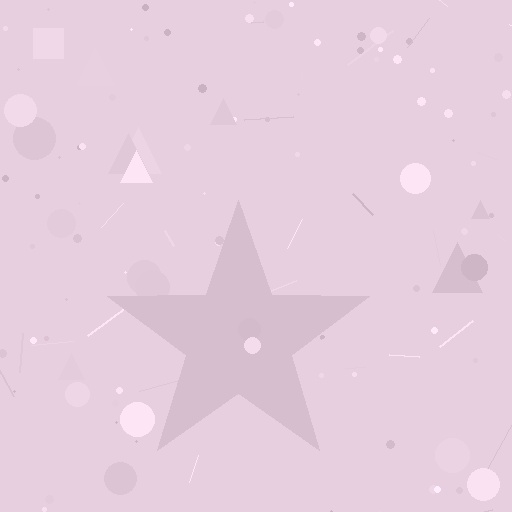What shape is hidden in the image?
A star is hidden in the image.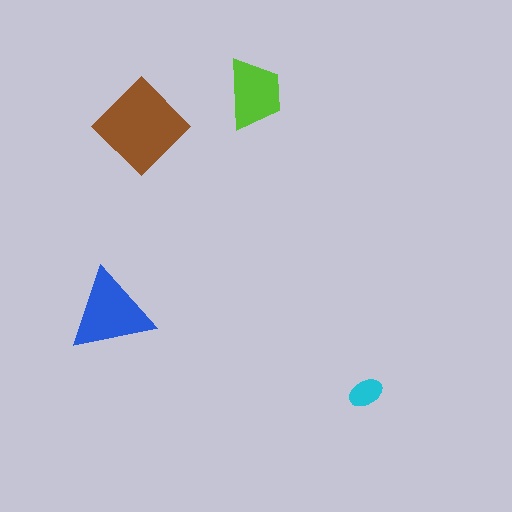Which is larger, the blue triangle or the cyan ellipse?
The blue triangle.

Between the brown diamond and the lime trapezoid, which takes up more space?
The brown diamond.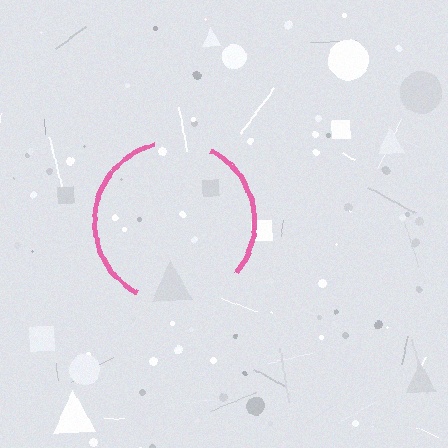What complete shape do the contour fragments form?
The contour fragments form a circle.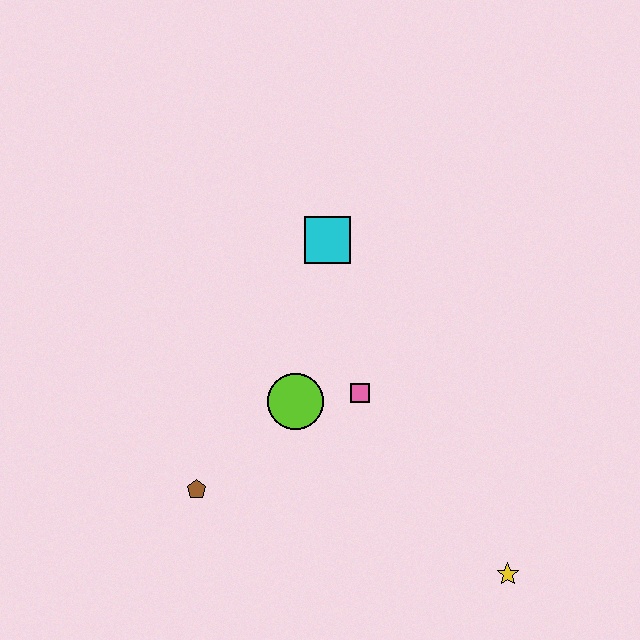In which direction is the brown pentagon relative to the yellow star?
The brown pentagon is to the left of the yellow star.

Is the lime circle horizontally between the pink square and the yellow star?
No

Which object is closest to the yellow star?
The pink square is closest to the yellow star.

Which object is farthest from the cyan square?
The yellow star is farthest from the cyan square.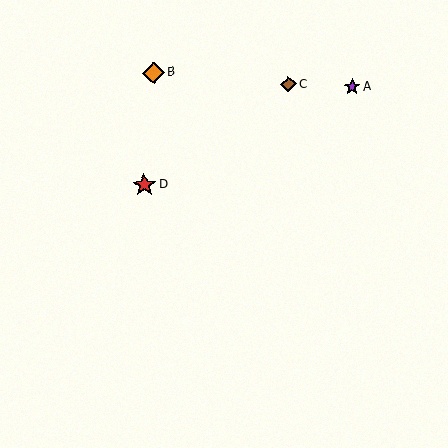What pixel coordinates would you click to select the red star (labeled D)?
Click at (144, 185) to select the red star D.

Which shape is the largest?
The red star (labeled D) is the largest.